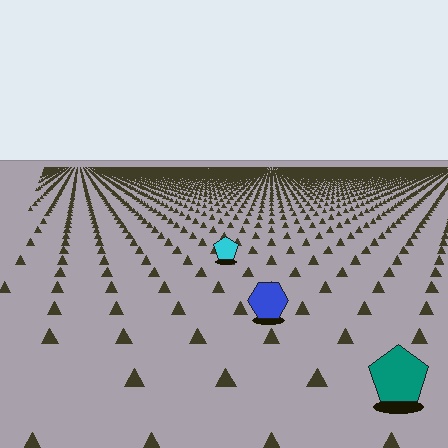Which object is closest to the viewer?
The teal pentagon is closest. The texture marks near it are larger and more spread out.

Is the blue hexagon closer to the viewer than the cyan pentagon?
Yes. The blue hexagon is closer — you can tell from the texture gradient: the ground texture is coarser near it.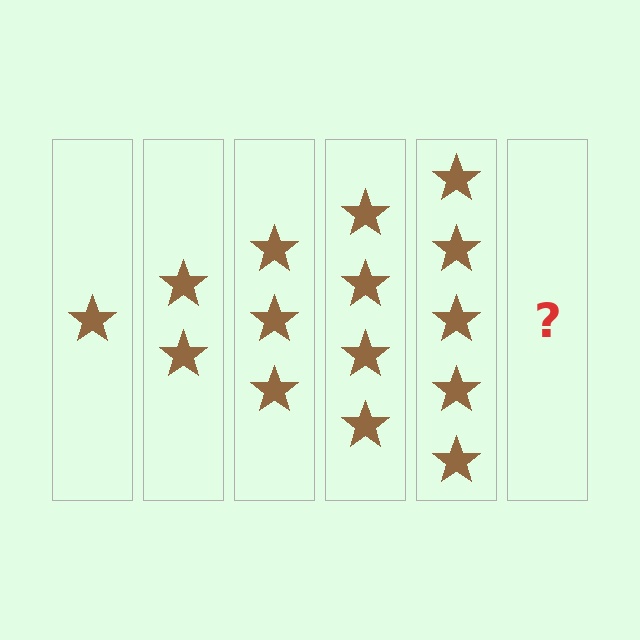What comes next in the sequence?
The next element should be 6 stars.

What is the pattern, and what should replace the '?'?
The pattern is that each step adds one more star. The '?' should be 6 stars.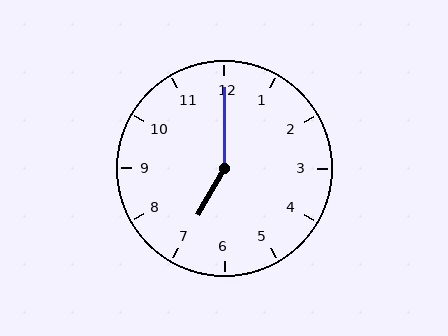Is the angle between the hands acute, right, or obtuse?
It is obtuse.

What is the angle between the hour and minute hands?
Approximately 150 degrees.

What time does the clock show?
7:00.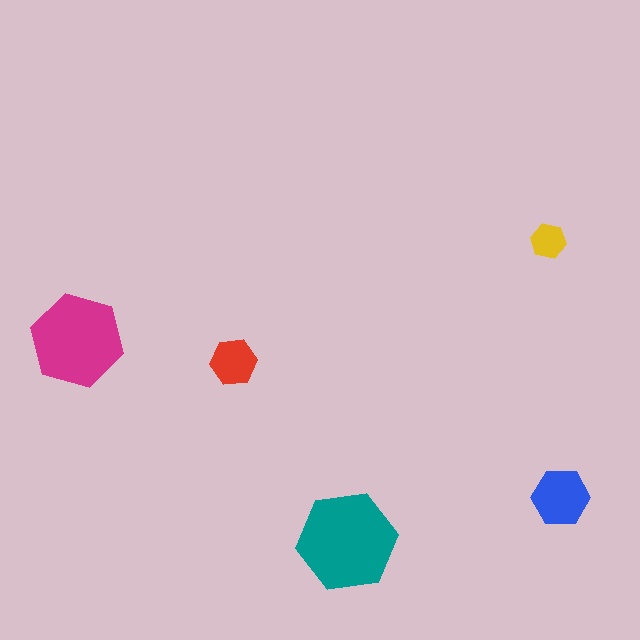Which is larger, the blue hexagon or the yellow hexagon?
The blue one.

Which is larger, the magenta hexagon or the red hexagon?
The magenta one.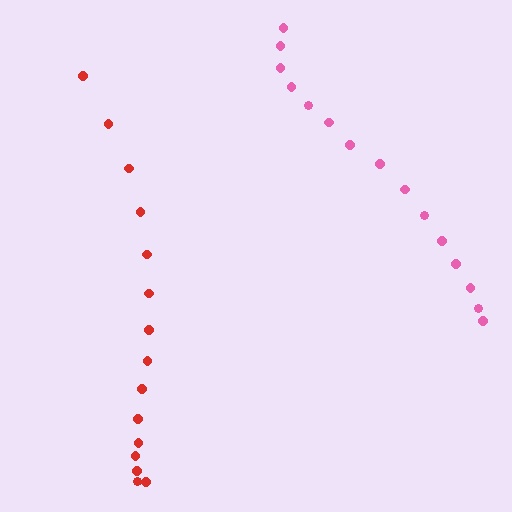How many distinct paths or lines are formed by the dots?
There are 2 distinct paths.